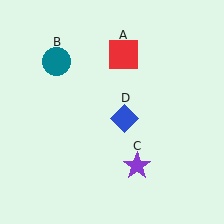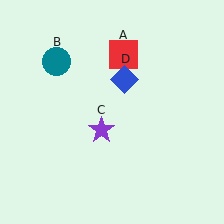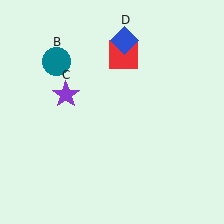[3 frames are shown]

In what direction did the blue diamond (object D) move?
The blue diamond (object D) moved up.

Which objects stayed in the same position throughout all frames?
Red square (object A) and teal circle (object B) remained stationary.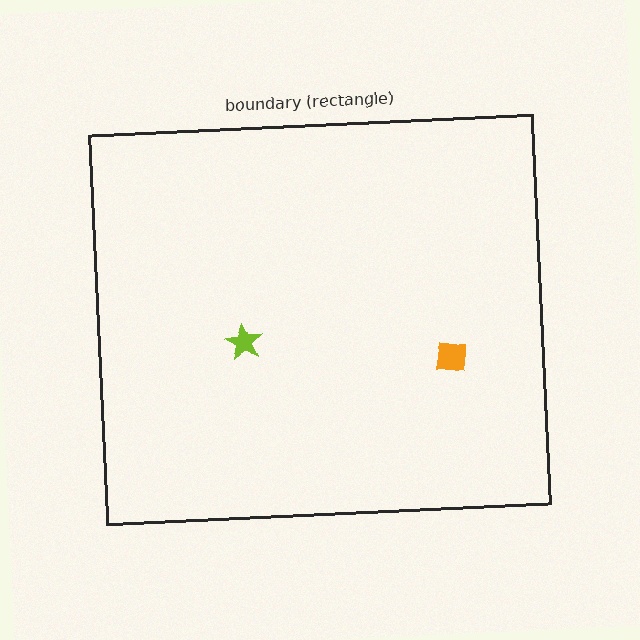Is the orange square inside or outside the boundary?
Inside.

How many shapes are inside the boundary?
2 inside, 0 outside.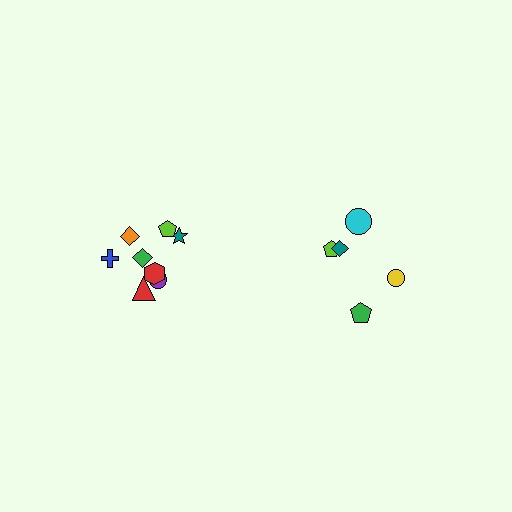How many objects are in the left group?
There are 8 objects.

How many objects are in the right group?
There are 5 objects.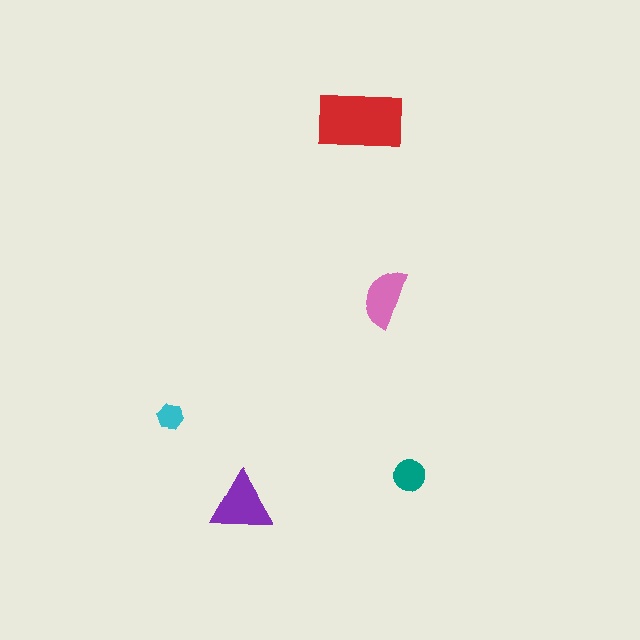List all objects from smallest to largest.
The cyan hexagon, the teal circle, the pink semicircle, the purple triangle, the red rectangle.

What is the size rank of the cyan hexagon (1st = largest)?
5th.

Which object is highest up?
The red rectangle is topmost.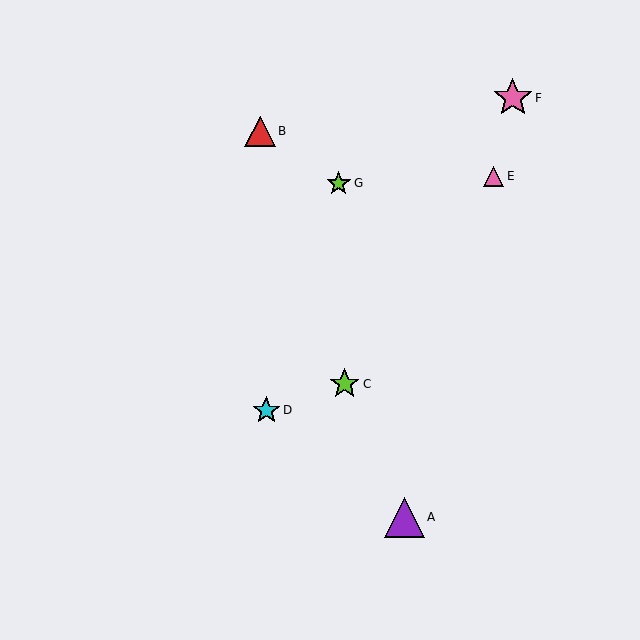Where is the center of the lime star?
The center of the lime star is at (345, 384).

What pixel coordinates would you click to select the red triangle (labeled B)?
Click at (260, 131) to select the red triangle B.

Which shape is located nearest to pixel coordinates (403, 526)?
The purple triangle (labeled A) at (405, 517) is nearest to that location.